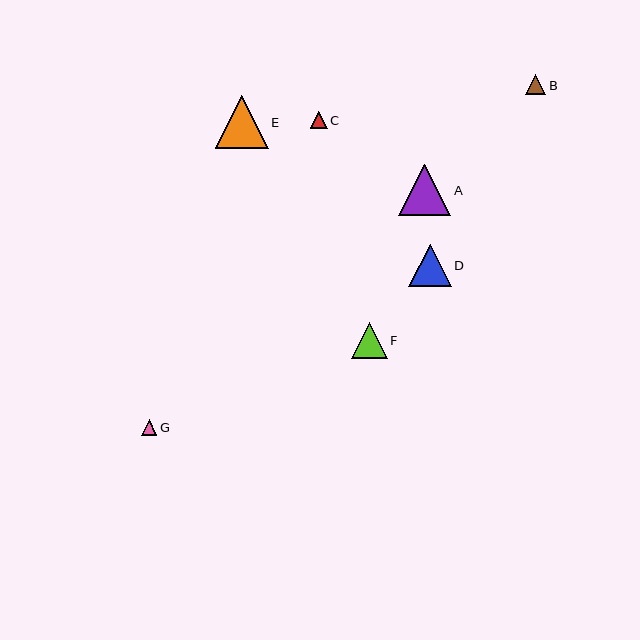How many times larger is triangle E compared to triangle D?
Triangle E is approximately 1.2 times the size of triangle D.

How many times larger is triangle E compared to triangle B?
Triangle E is approximately 2.7 times the size of triangle B.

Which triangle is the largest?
Triangle E is the largest with a size of approximately 53 pixels.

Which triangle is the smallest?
Triangle G is the smallest with a size of approximately 16 pixels.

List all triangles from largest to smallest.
From largest to smallest: E, A, D, F, B, C, G.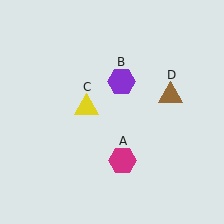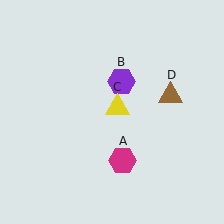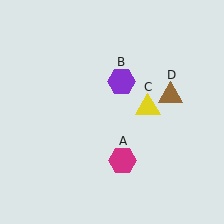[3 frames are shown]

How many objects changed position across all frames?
1 object changed position: yellow triangle (object C).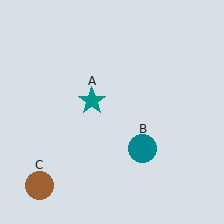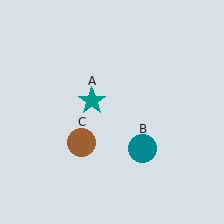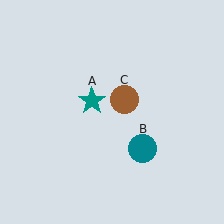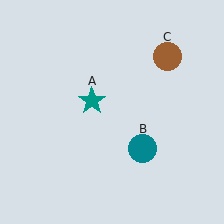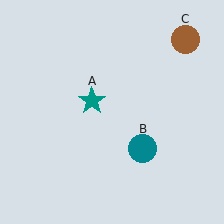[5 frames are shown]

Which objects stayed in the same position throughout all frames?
Teal star (object A) and teal circle (object B) remained stationary.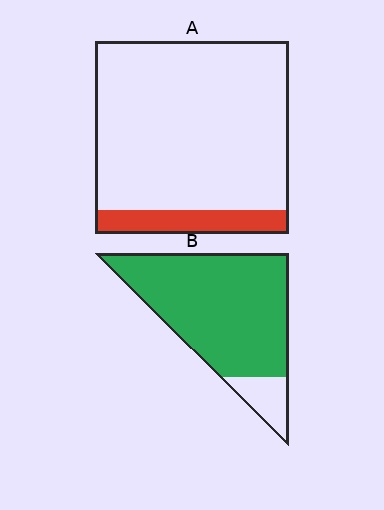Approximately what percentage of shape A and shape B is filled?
A is approximately 10% and B is approximately 85%.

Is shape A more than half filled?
No.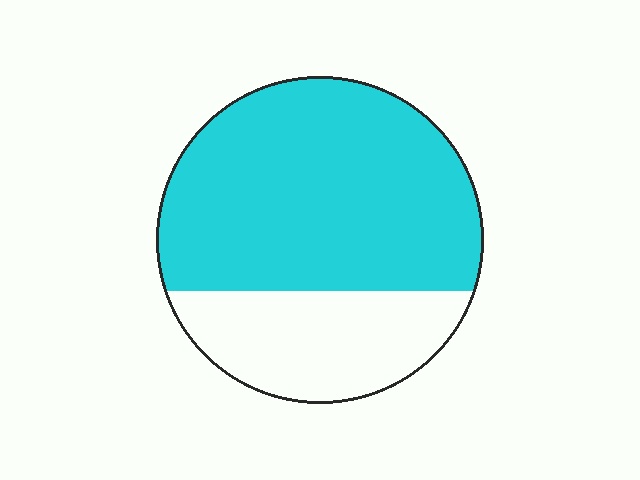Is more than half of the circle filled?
Yes.